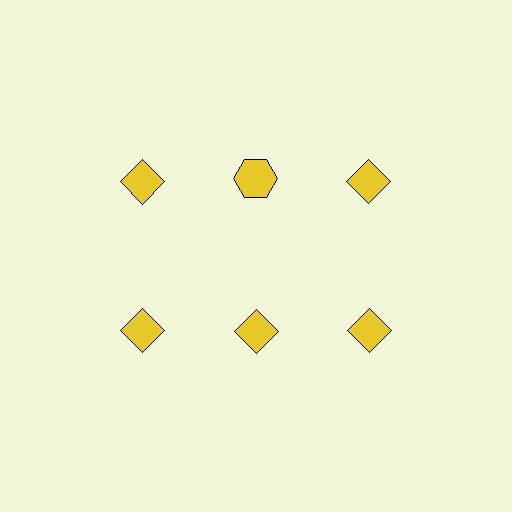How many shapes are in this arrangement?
There are 6 shapes arranged in a grid pattern.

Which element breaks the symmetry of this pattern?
The yellow hexagon in the top row, second from left column breaks the symmetry. All other shapes are yellow diamonds.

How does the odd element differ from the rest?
It has a different shape: hexagon instead of diamond.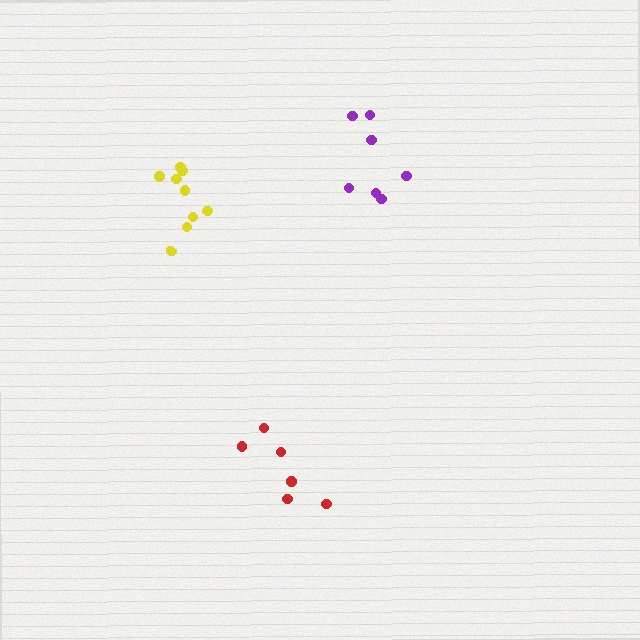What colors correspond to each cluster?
The clusters are colored: yellow, purple, red.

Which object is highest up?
The purple cluster is topmost.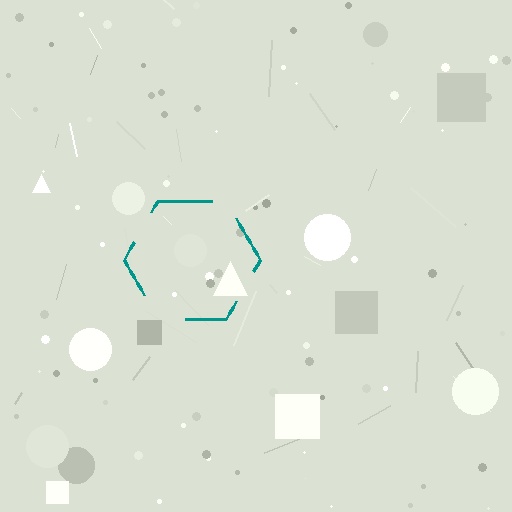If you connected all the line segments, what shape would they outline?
They would outline a hexagon.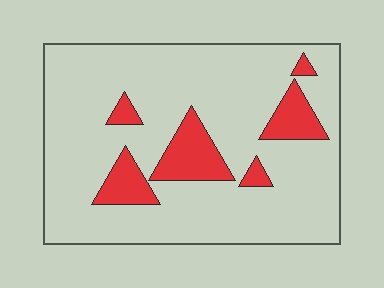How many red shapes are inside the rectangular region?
6.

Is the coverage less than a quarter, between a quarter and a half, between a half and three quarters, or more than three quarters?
Less than a quarter.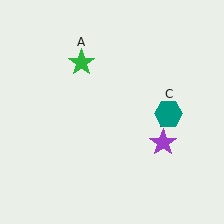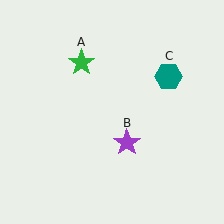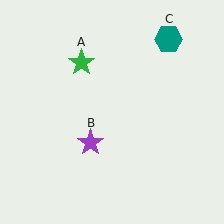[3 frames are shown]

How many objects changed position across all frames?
2 objects changed position: purple star (object B), teal hexagon (object C).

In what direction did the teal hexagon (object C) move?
The teal hexagon (object C) moved up.